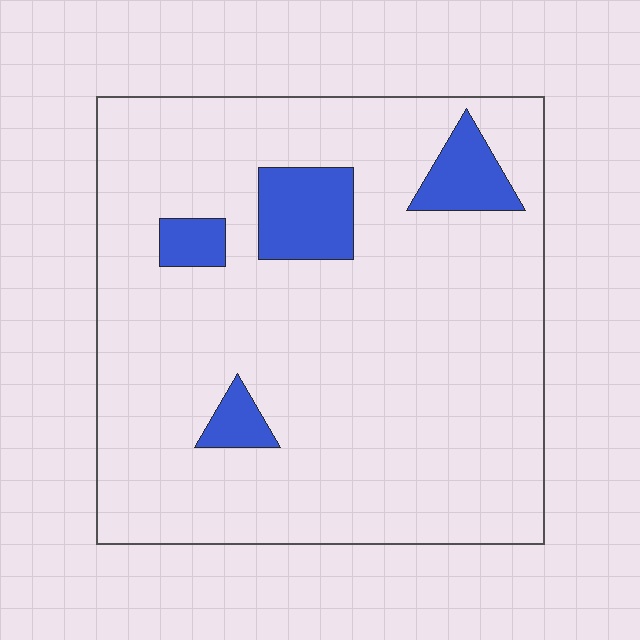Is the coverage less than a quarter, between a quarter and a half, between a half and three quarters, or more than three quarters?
Less than a quarter.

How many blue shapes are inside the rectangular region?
4.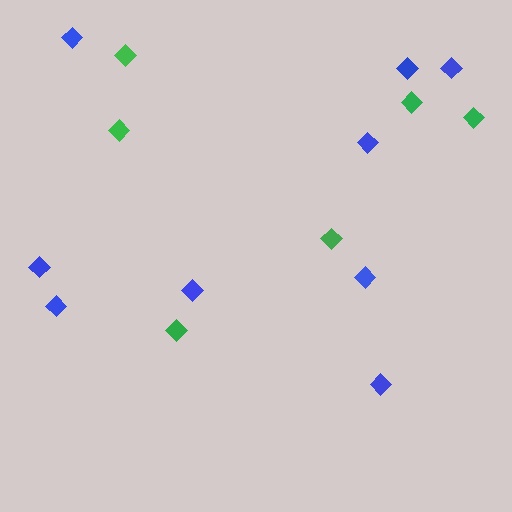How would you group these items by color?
There are 2 groups: one group of blue diamonds (9) and one group of green diamonds (6).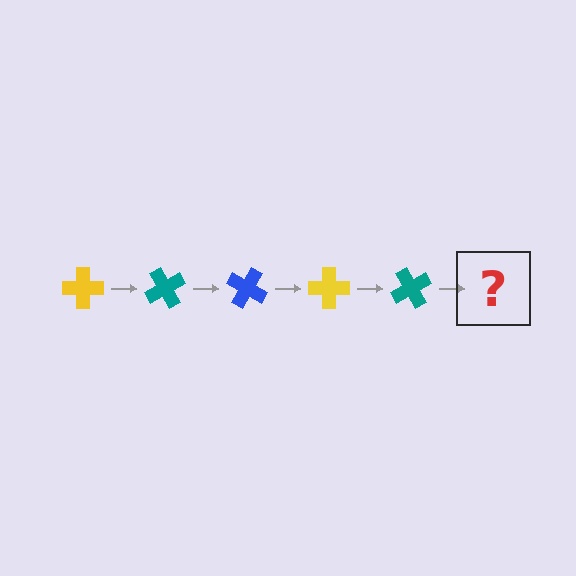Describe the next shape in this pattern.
It should be a blue cross, rotated 300 degrees from the start.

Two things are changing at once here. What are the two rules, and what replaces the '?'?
The two rules are that it rotates 60 degrees each step and the color cycles through yellow, teal, and blue. The '?' should be a blue cross, rotated 300 degrees from the start.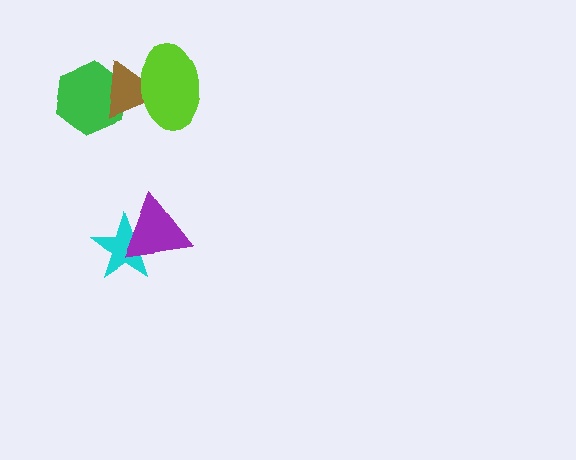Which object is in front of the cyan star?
The purple triangle is in front of the cyan star.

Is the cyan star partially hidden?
Yes, it is partially covered by another shape.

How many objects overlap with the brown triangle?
2 objects overlap with the brown triangle.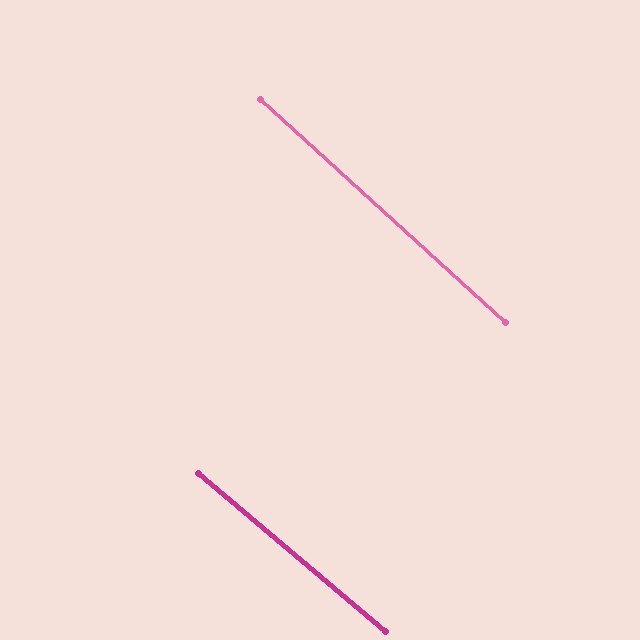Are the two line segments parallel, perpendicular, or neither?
Parallel — their directions differ by only 2.0°.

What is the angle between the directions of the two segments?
Approximately 2 degrees.